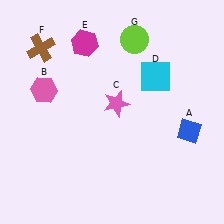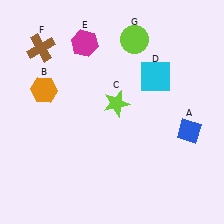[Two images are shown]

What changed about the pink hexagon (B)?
In Image 1, B is pink. In Image 2, it changed to orange.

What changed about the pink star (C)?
In Image 1, C is pink. In Image 2, it changed to lime.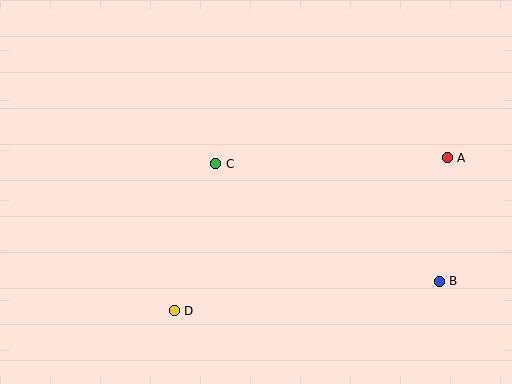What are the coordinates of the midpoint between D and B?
The midpoint between D and B is at (307, 296).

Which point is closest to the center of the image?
Point C at (216, 164) is closest to the center.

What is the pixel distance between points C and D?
The distance between C and D is 152 pixels.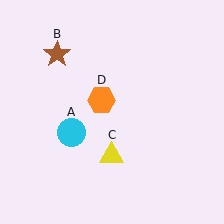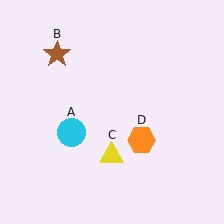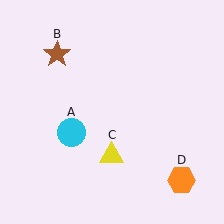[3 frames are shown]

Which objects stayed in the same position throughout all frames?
Cyan circle (object A) and brown star (object B) and yellow triangle (object C) remained stationary.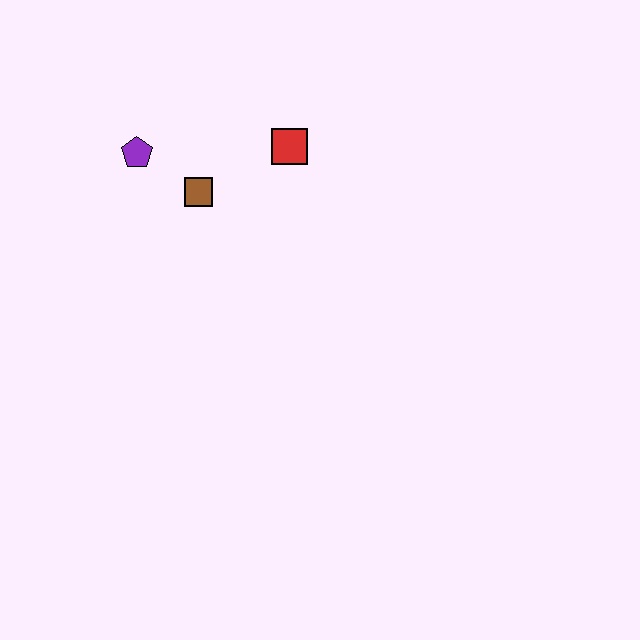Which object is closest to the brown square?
The purple pentagon is closest to the brown square.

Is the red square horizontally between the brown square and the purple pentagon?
No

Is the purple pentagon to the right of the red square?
No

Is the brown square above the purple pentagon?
No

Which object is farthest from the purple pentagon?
The red square is farthest from the purple pentagon.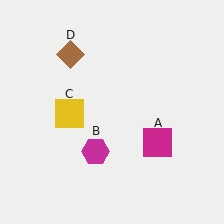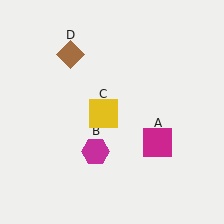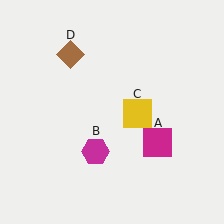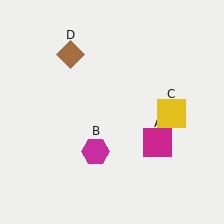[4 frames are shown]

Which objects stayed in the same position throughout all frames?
Magenta square (object A) and magenta hexagon (object B) and brown diamond (object D) remained stationary.